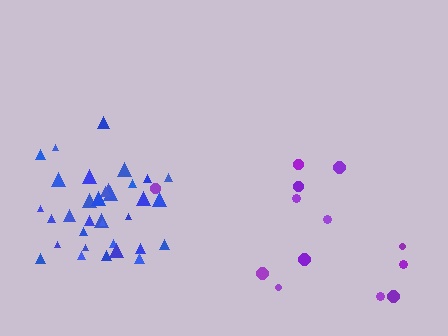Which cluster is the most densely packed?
Blue.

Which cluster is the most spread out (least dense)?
Purple.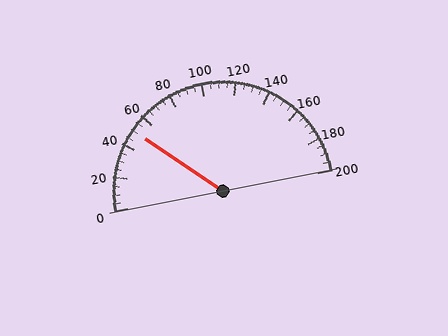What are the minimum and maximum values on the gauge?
The gauge ranges from 0 to 200.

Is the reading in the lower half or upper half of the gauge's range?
The reading is in the lower half of the range (0 to 200).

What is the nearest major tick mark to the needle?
The nearest major tick mark is 40.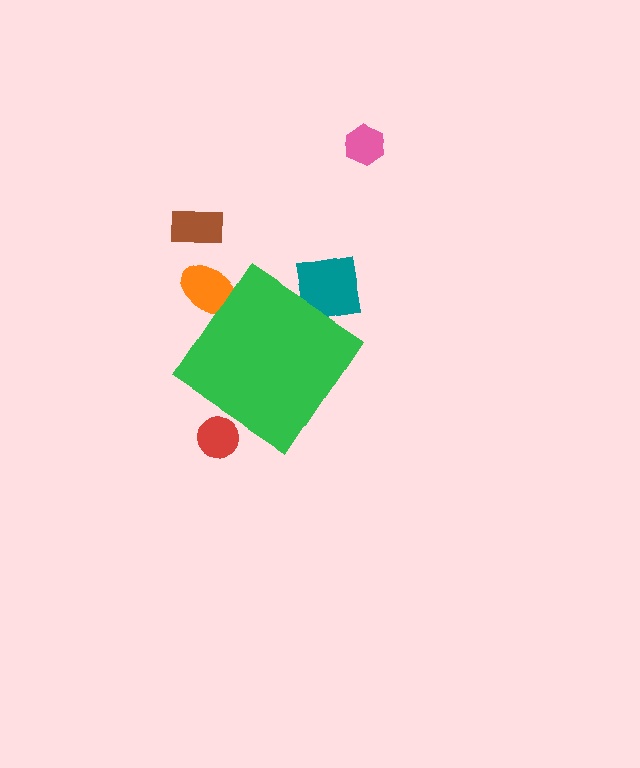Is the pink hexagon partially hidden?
No, the pink hexagon is fully visible.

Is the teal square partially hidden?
Yes, the teal square is partially hidden behind the green diamond.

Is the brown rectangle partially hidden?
No, the brown rectangle is fully visible.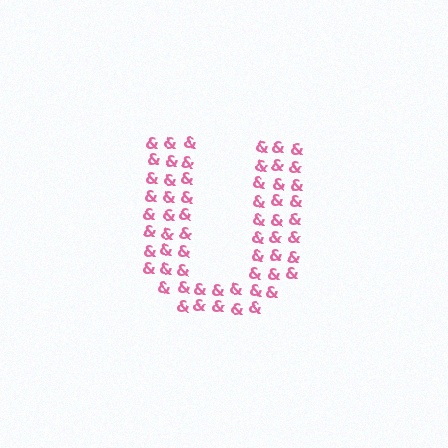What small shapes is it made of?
It is made of small ampersands.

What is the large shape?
The large shape is the letter U.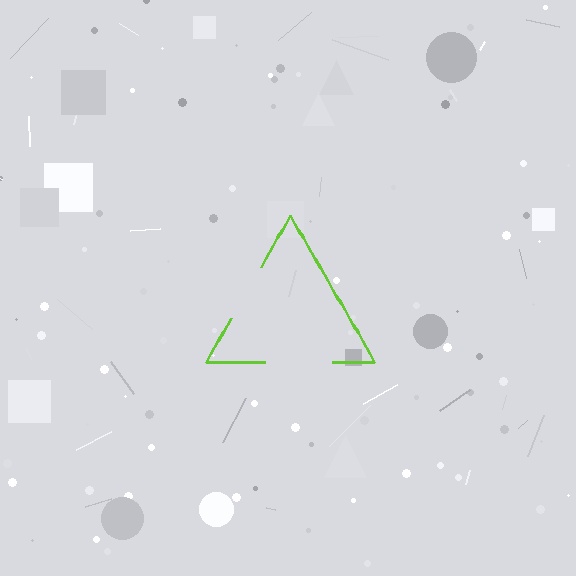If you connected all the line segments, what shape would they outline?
They would outline a triangle.